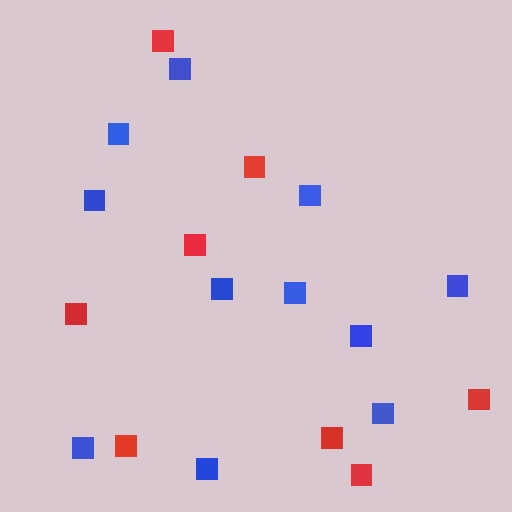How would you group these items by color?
There are 2 groups: one group of blue squares (11) and one group of red squares (8).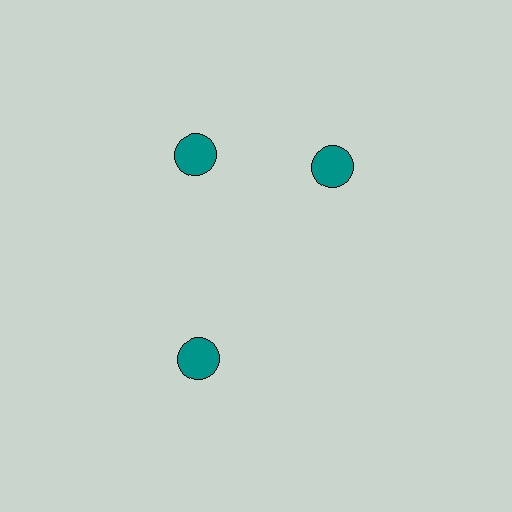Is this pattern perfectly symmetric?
No. The 3 teal circles are arranged in a ring, but one element near the 3 o'clock position is rotated out of alignment along the ring, breaking the 3-fold rotational symmetry.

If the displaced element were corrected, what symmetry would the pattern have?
It would have 3-fold rotational symmetry — the pattern would map onto itself every 120 degrees.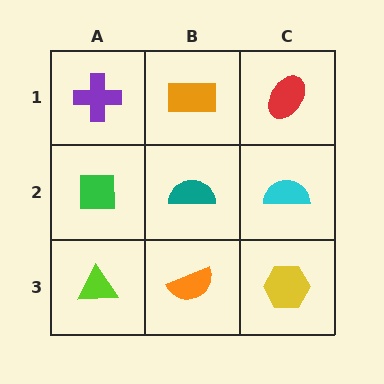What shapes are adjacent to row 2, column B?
An orange rectangle (row 1, column B), an orange semicircle (row 3, column B), a green square (row 2, column A), a cyan semicircle (row 2, column C).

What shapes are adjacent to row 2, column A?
A purple cross (row 1, column A), a lime triangle (row 3, column A), a teal semicircle (row 2, column B).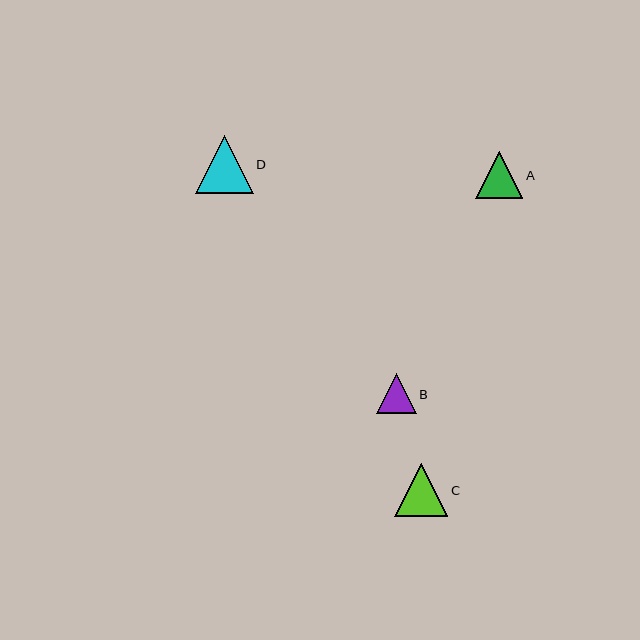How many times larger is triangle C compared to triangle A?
Triangle C is approximately 1.1 times the size of triangle A.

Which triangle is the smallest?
Triangle B is the smallest with a size of approximately 40 pixels.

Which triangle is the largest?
Triangle D is the largest with a size of approximately 58 pixels.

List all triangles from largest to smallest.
From largest to smallest: D, C, A, B.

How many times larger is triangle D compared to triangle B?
Triangle D is approximately 1.5 times the size of triangle B.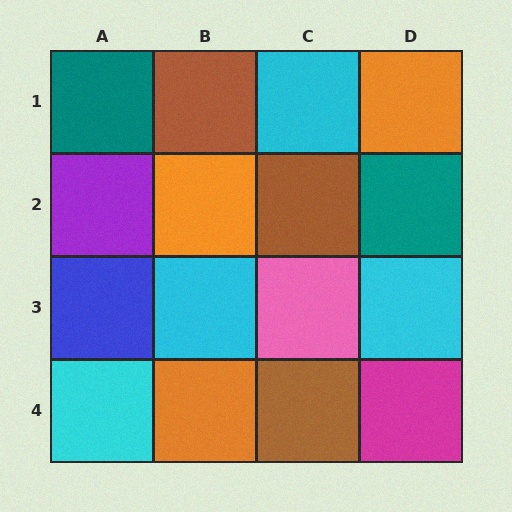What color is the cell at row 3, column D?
Cyan.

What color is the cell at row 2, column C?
Brown.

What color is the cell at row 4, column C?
Brown.